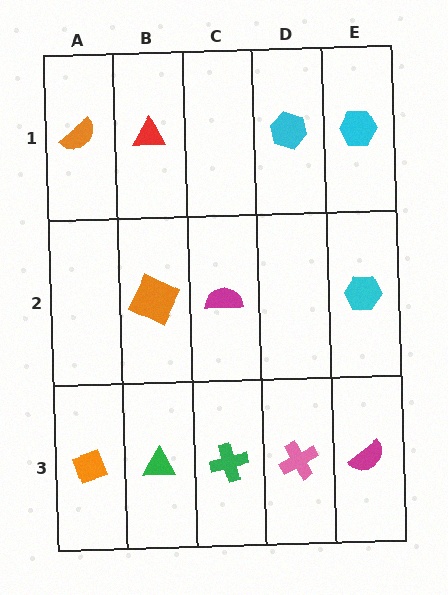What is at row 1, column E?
A cyan hexagon.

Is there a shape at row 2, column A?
No, that cell is empty.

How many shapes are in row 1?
4 shapes.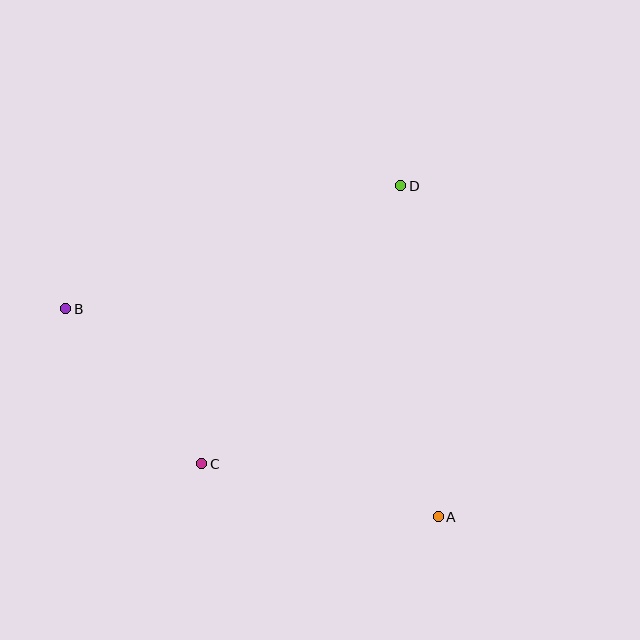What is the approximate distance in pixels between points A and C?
The distance between A and C is approximately 242 pixels.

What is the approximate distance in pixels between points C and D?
The distance between C and D is approximately 342 pixels.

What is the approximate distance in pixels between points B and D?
The distance between B and D is approximately 357 pixels.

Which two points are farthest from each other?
Points A and B are farthest from each other.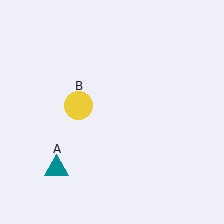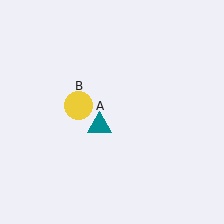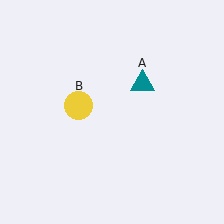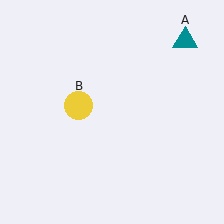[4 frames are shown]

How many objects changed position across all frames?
1 object changed position: teal triangle (object A).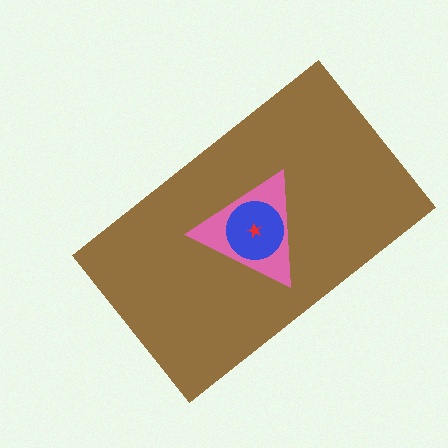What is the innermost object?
The red star.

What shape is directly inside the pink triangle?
The blue circle.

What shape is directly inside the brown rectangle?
The pink triangle.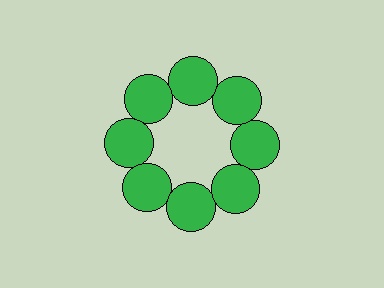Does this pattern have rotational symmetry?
Yes, this pattern has 8-fold rotational symmetry. It looks the same after rotating 45 degrees around the center.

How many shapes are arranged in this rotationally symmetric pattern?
There are 8 shapes, arranged in 8 groups of 1.